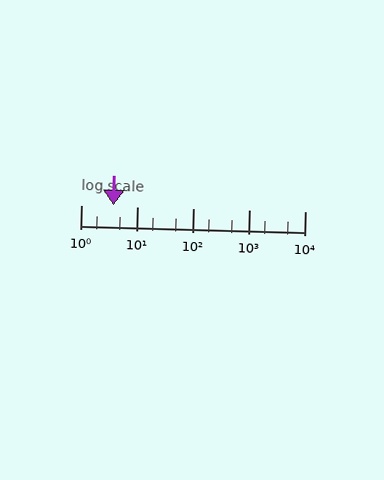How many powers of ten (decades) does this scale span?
The scale spans 4 decades, from 1 to 10000.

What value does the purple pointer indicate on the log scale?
The pointer indicates approximately 3.8.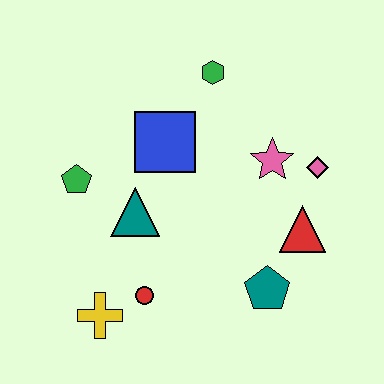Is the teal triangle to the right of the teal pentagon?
No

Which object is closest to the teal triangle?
The green pentagon is closest to the teal triangle.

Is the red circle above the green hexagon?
No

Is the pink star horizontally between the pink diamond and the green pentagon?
Yes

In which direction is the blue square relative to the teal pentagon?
The blue square is above the teal pentagon.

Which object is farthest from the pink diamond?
The yellow cross is farthest from the pink diamond.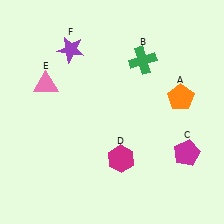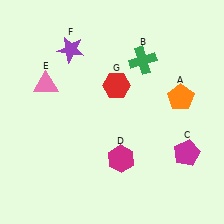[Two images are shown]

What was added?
A red hexagon (G) was added in Image 2.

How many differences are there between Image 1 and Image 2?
There is 1 difference between the two images.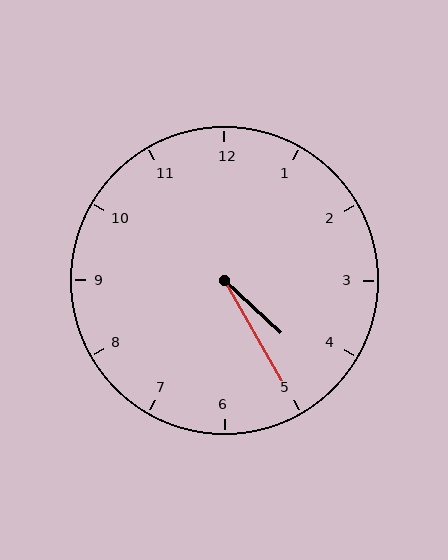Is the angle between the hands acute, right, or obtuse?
It is acute.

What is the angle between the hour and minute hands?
Approximately 18 degrees.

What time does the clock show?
4:25.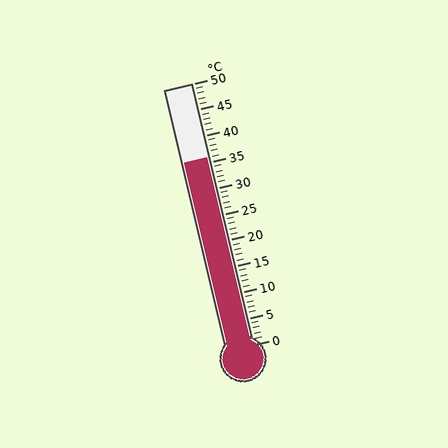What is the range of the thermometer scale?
The thermometer scale ranges from 0°C to 50°C.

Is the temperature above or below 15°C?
The temperature is above 15°C.